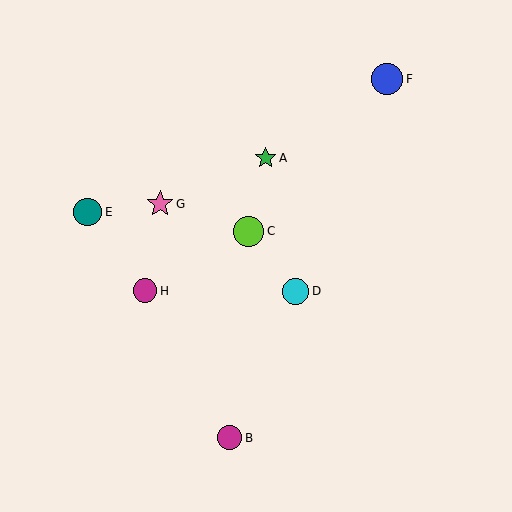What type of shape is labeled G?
Shape G is a pink star.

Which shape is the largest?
The blue circle (labeled F) is the largest.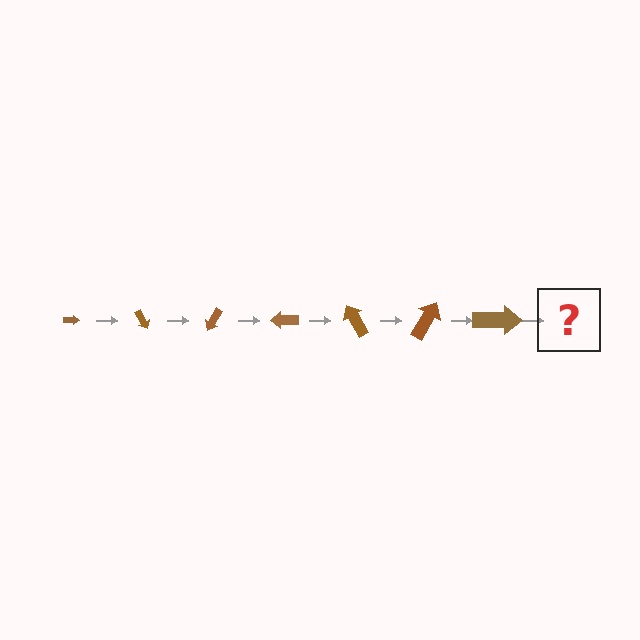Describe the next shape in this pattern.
It should be an arrow, larger than the previous one and rotated 420 degrees from the start.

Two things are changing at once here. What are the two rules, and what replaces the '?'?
The two rules are that the arrow grows larger each step and it rotates 60 degrees each step. The '?' should be an arrow, larger than the previous one and rotated 420 degrees from the start.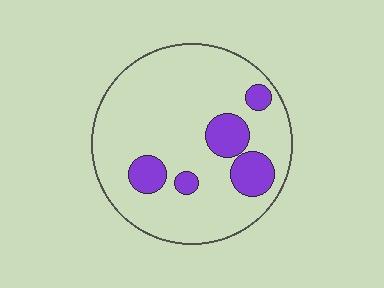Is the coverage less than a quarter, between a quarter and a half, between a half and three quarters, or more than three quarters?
Less than a quarter.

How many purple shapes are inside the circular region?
5.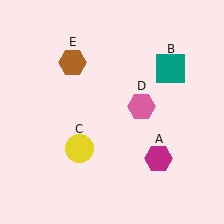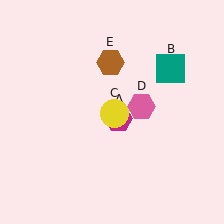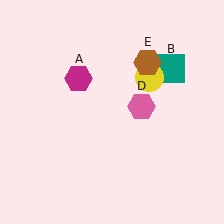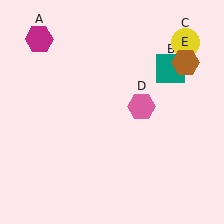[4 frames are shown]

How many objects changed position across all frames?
3 objects changed position: magenta hexagon (object A), yellow circle (object C), brown hexagon (object E).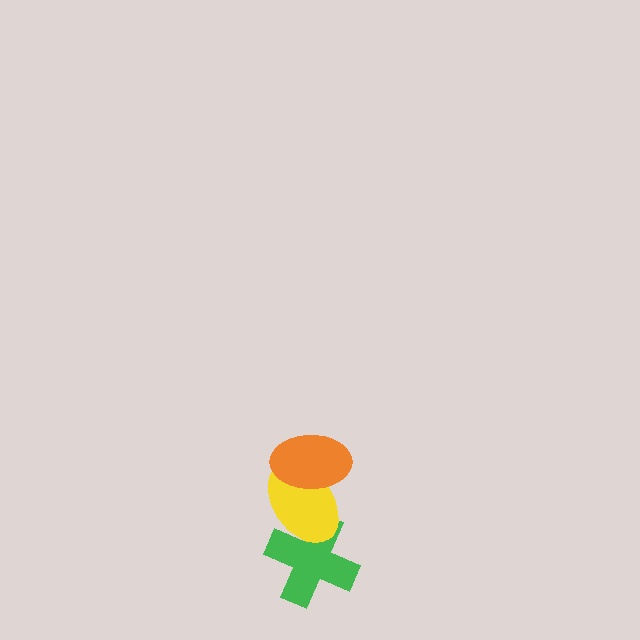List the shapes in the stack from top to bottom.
From top to bottom: the orange ellipse, the yellow ellipse, the green cross.